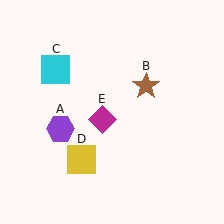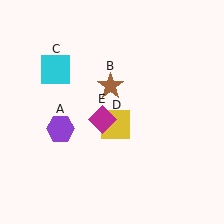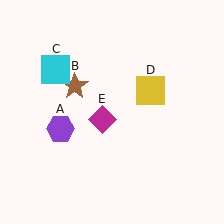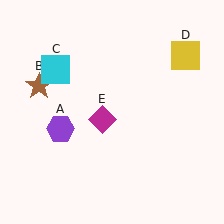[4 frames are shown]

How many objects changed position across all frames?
2 objects changed position: brown star (object B), yellow square (object D).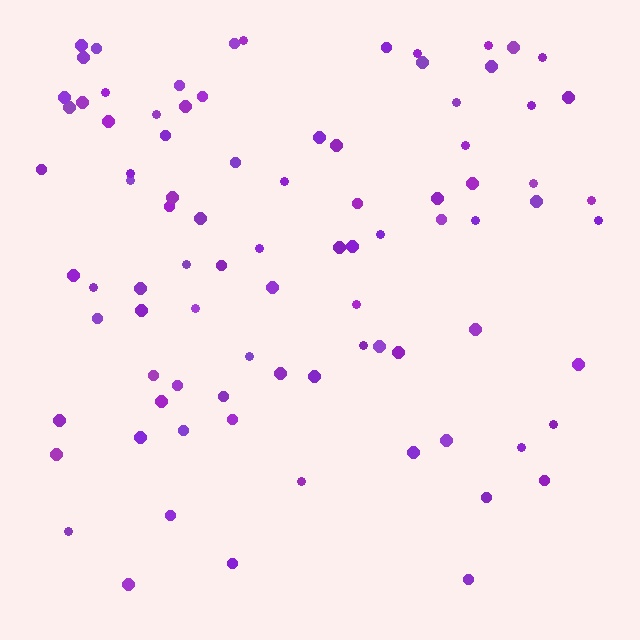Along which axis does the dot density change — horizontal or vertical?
Vertical.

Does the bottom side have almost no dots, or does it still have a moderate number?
Still a moderate number, just noticeably fewer than the top.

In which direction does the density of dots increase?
From bottom to top, with the top side densest.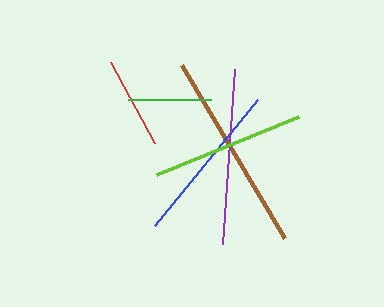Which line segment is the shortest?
The green line is the shortest at approximately 83 pixels.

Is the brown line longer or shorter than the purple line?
The brown line is longer than the purple line.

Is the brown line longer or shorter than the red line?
The brown line is longer than the red line.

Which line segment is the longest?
The brown line is the longest at approximately 201 pixels.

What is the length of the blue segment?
The blue segment is approximately 163 pixels long.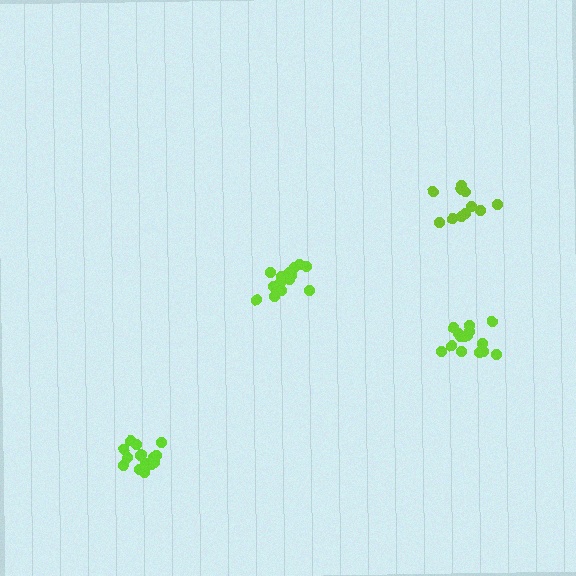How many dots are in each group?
Group 1: 16 dots, Group 2: 15 dots, Group 3: 16 dots, Group 4: 11 dots (58 total).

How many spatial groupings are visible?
There are 4 spatial groupings.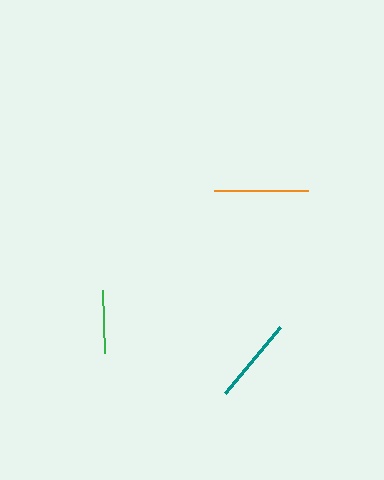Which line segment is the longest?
The orange line is the longest at approximately 95 pixels.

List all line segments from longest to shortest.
From longest to shortest: orange, teal, green.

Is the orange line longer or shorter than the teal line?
The orange line is longer than the teal line.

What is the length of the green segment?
The green segment is approximately 63 pixels long.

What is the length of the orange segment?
The orange segment is approximately 95 pixels long.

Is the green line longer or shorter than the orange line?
The orange line is longer than the green line.